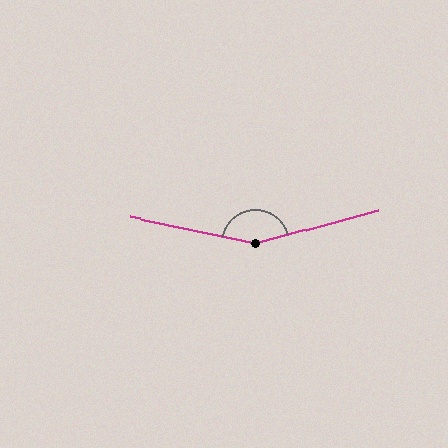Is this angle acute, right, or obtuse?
It is obtuse.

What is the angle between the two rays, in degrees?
Approximately 153 degrees.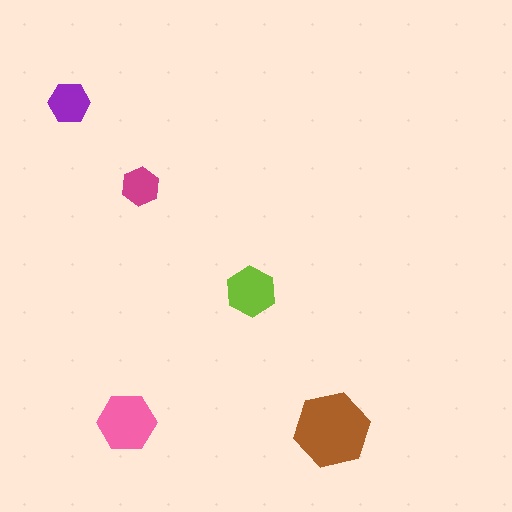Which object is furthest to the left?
The purple hexagon is leftmost.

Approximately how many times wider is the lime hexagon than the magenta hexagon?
About 1.5 times wider.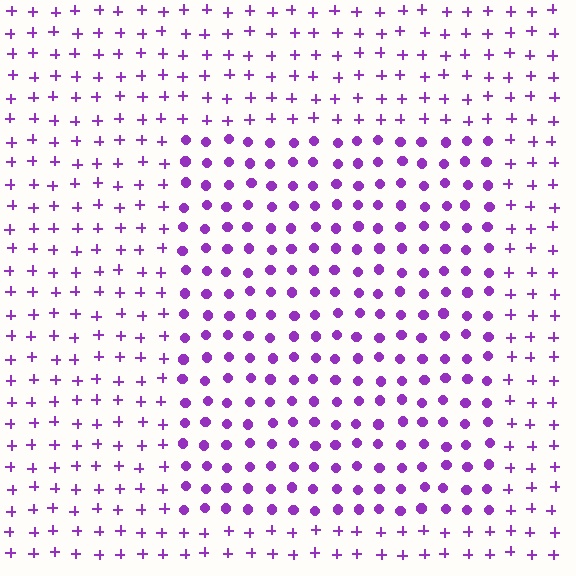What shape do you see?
I see a rectangle.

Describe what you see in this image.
The image is filled with small purple elements arranged in a uniform grid. A rectangle-shaped region contains circles, while the surrounding area contains plus signs. The boundary is defined purely by the change in element shape.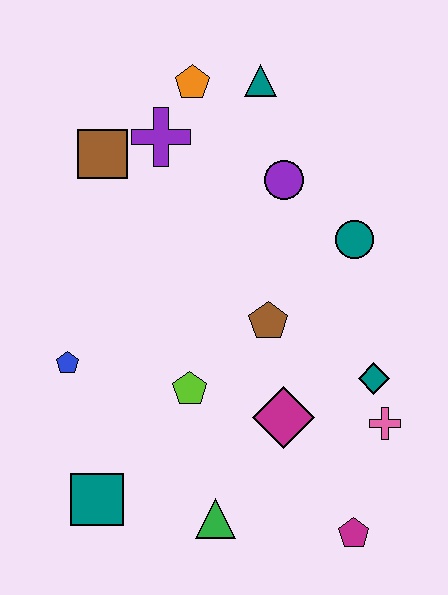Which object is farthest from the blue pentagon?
The teal triangle is farthest from the blue pentagon.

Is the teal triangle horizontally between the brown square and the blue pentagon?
No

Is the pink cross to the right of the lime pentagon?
Yes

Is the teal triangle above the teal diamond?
Yes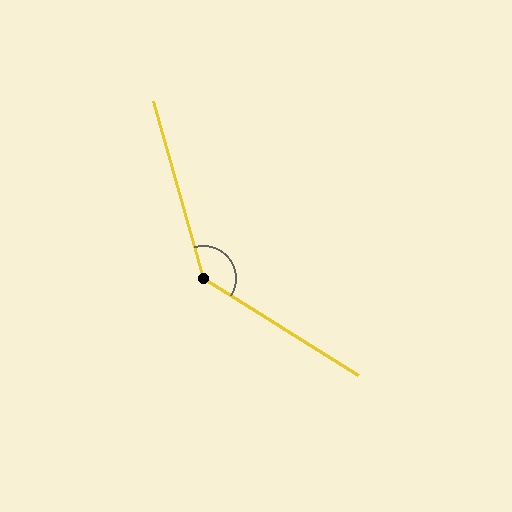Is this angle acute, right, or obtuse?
It is obtuse.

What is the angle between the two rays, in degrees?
Approximately 138 degrees.